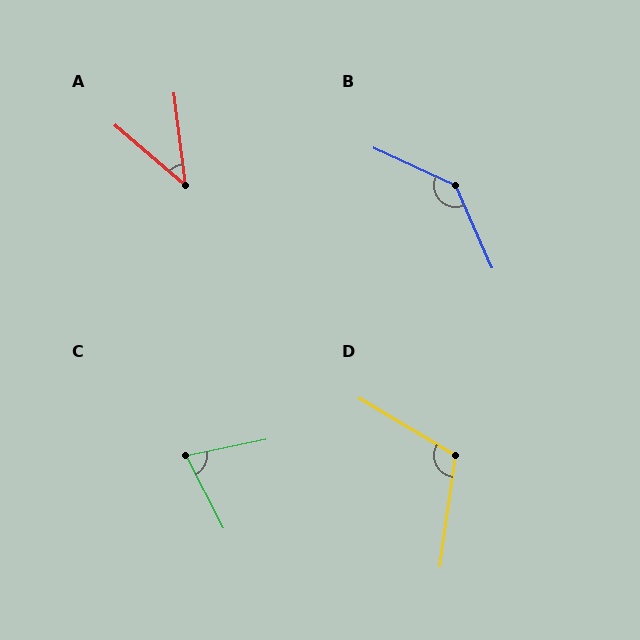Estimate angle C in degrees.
Approximately 75 degrees.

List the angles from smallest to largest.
A (43°), C (75°), D (113°), B (138°).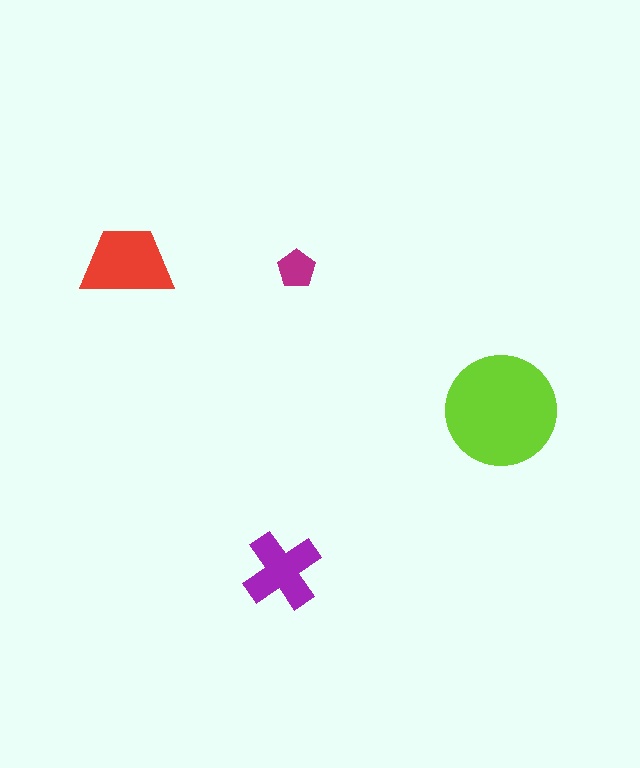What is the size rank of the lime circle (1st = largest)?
1st.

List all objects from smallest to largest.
The magenta pentagon, the purple cross, the red trapezoid, the lime circle.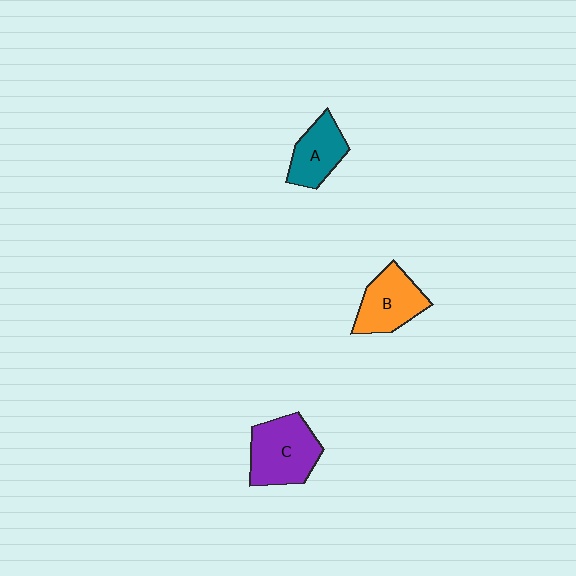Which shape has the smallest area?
Shape A (teal).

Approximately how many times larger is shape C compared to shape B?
Approximately 1.2 times.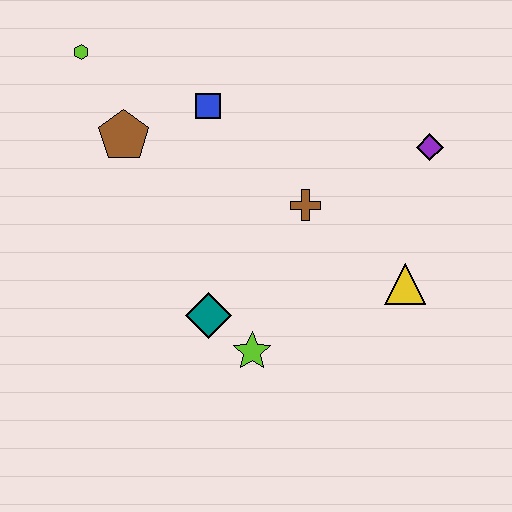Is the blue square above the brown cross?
Yes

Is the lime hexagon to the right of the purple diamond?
No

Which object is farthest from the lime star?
The lime hexagon is farthest from the lime star.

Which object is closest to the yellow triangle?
The brown cross is closest to the yellow triangle.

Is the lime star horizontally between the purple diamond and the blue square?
Yes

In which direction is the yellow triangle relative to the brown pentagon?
The yellow triangle is to the right of the brown pentagon.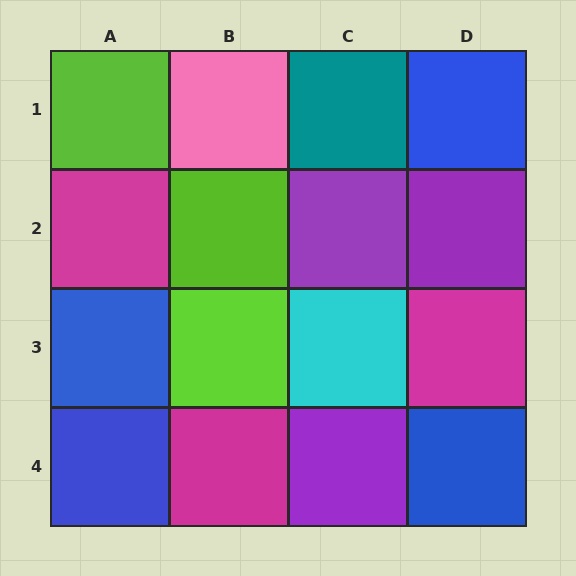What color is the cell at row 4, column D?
Blue.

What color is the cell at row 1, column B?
Pink.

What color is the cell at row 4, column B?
Magenta.